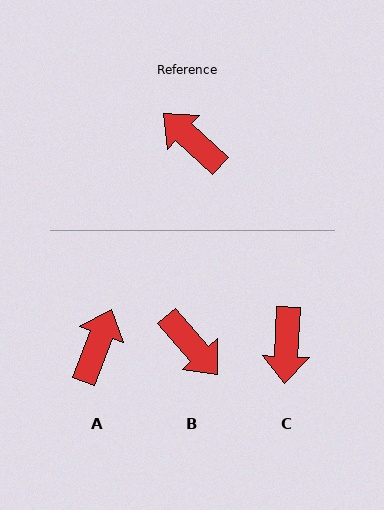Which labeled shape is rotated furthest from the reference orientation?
B, about 174 degrees away.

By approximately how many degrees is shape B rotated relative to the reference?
Approximately 174 degrees counter-clockwise.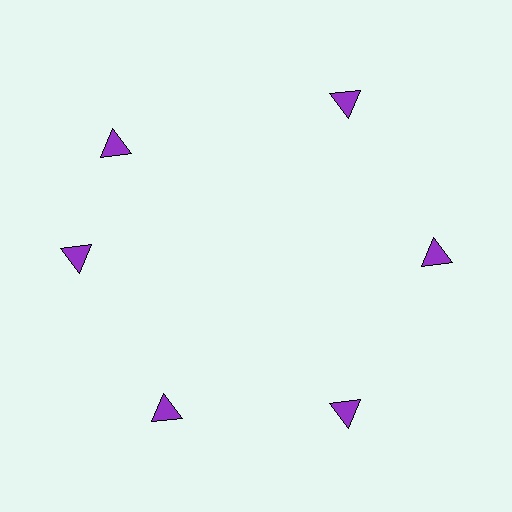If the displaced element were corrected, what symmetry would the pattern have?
It would have 6-fold rotational symmetry — the pattern would map onto itself every 60 degrees.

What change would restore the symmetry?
The symmetry would be restored by rotating it back into even spacing with its neighbors so that all 6 triangles sit at equal angles and equal distance from the center.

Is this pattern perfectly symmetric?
No. The 6 purple triangles are arranged in a ring, but one element near the 11 o'clock position is rotated out of alignment along the ring, breaking the 6-fold rotational symmetry.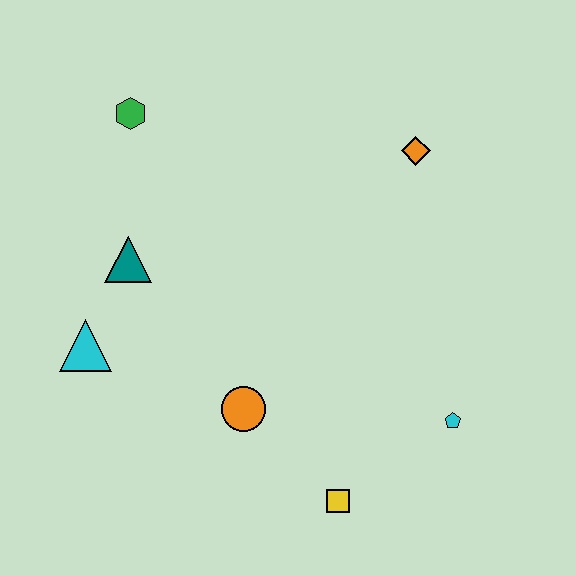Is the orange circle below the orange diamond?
Yes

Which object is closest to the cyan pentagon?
The yellow square is closest to the cyan pentagon.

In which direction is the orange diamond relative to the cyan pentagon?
The orange diamond is above the cyan pentagon.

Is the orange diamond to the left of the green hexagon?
No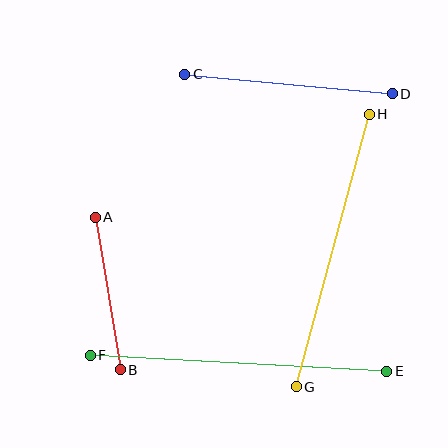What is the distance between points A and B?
The distance is approximately 154 pixels.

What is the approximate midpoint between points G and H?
The midpoint is at approximately (333, 251) pixels.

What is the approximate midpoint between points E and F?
The midpoint is at approximately (238, 363) pixels.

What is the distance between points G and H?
The distance is approximately 282 pixels.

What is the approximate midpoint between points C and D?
The midpoint is at approximately (288, 84) pixels.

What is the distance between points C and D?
The distance is approximately 208 pixels.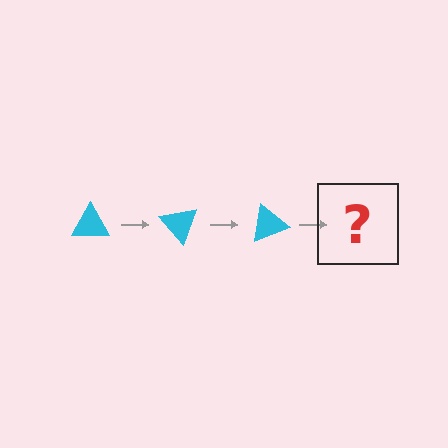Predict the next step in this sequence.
The next step is a cyan triangle rotated 150 degrees.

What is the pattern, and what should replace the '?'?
The pattern is that the triangle rotates 50 degrees each step. The '?' should be a cyan triangle rotated 150 degrees.